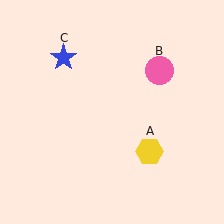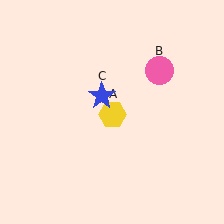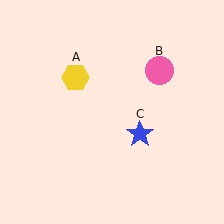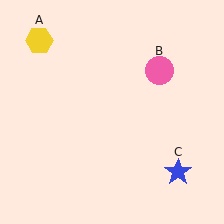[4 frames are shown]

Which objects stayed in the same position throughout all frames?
Pink circle (object B) remained stationary.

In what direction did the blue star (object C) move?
The blue star (object C) moved down and to the right.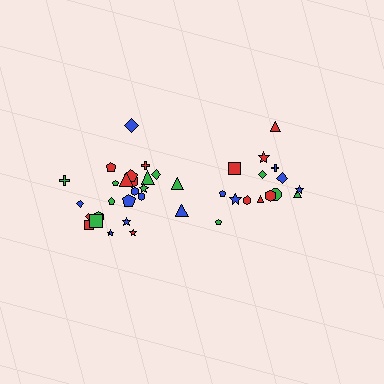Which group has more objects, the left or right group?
The left group.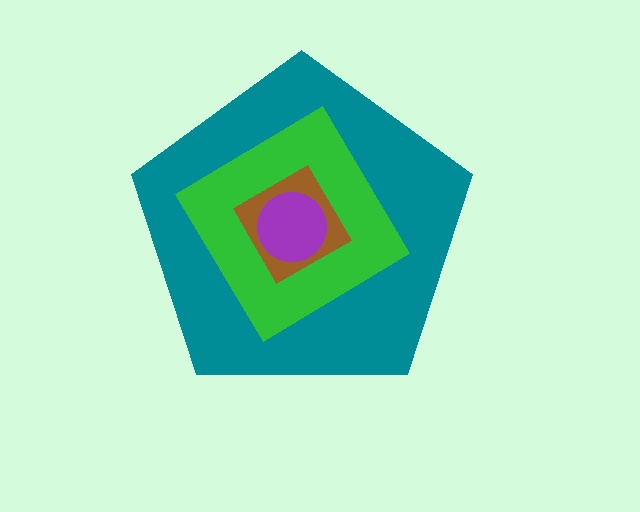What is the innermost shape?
The purple circle.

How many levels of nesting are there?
4.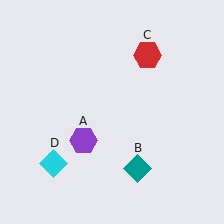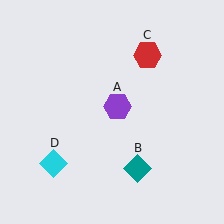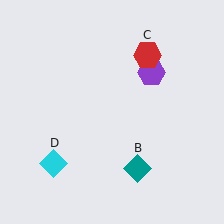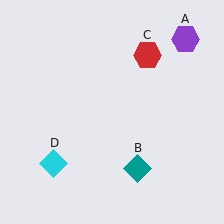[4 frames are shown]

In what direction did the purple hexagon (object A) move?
The purple hexagon (object A) moved up and to the right.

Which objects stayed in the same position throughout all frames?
Teal diamond (object B) and red hexagon (object C) and cyan diamond (object D) remained stationary.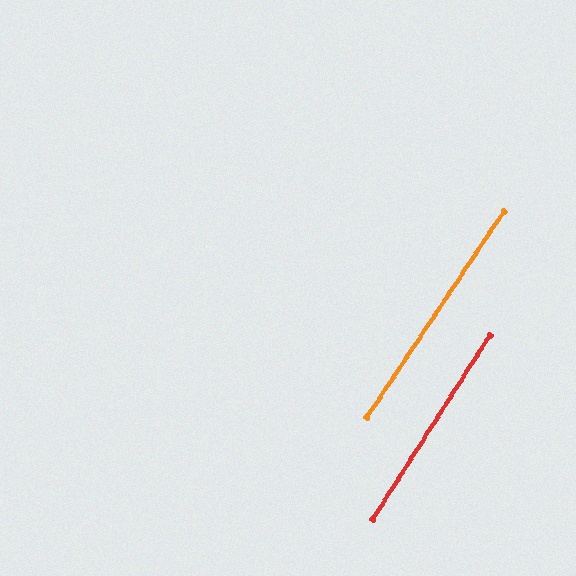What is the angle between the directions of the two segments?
Approximately 1 degree.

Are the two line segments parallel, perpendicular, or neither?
Parallel — their directions differ by only 1.1°.